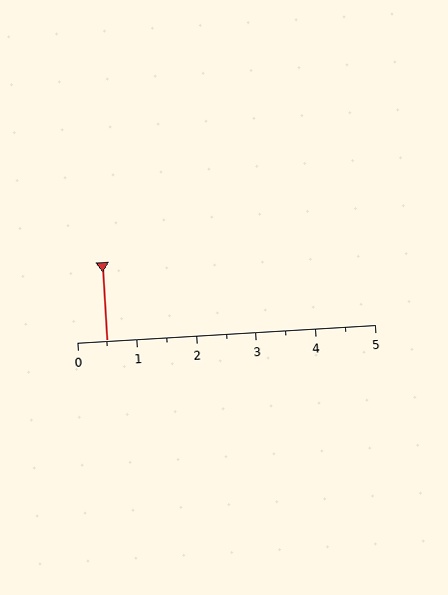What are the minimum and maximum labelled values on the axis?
The axis runs from 0 to 5.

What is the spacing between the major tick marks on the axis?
The major ticks are spaced 1 apart.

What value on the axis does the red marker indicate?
The marker indicates approximately 0.5.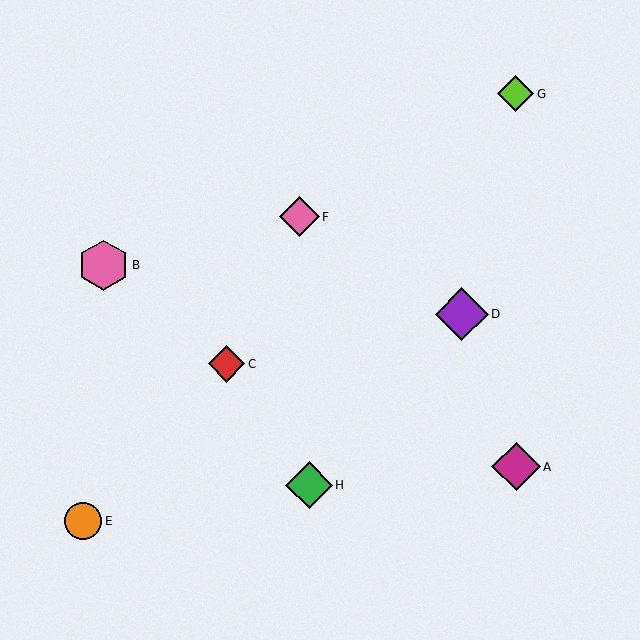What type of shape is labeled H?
Shape H is a green diamond.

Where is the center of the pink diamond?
The center of the pink diamond is at (300, 217).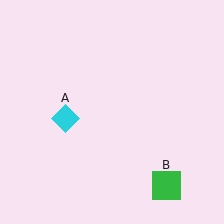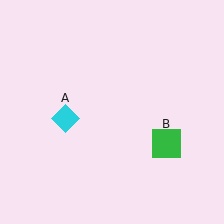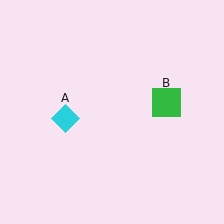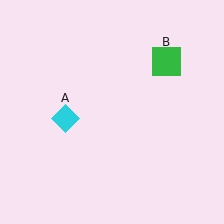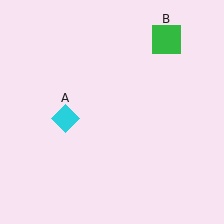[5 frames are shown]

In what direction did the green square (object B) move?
The green square (object B) moved up.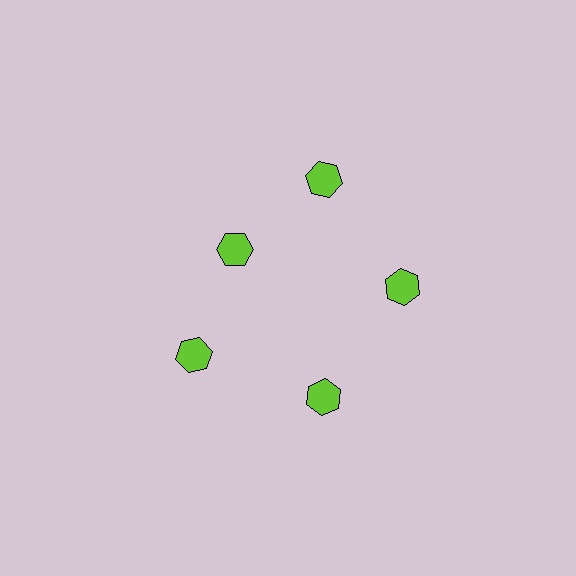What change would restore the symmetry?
The symmetry would be restored by moving it outward, back onto the ring so that all 5 hexagons sit at equal angles and equal distance from the center.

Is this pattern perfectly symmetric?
No. The 5 lime hexagons are arranged in a ring, but one element near the 10 o'clock position is pulled inward toward the center, breaking the 5-fold rotational symmetry.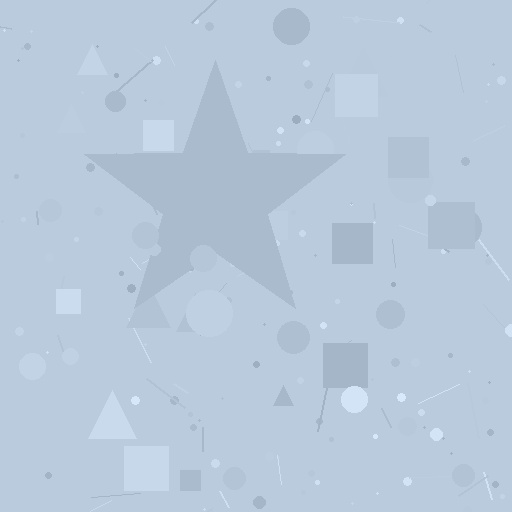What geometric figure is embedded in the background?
A star is embedded in the background.